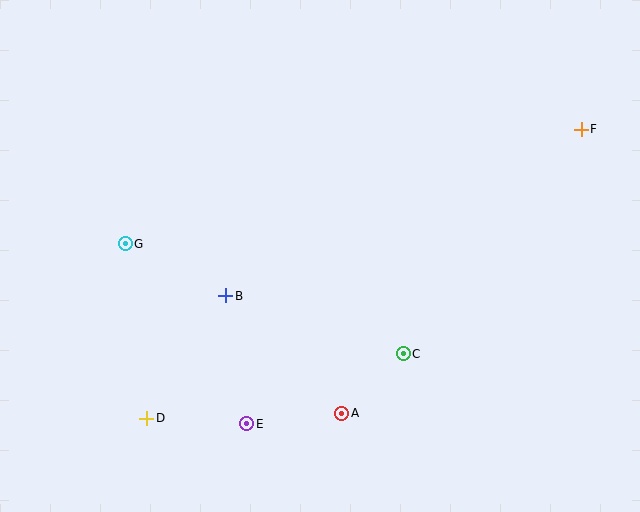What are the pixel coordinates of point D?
Point D is at (147, 418).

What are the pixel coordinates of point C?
Point C is at (403, 354).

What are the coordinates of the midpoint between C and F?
The midpoint between C and F is at (492, 241).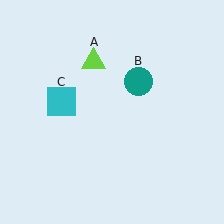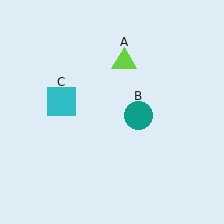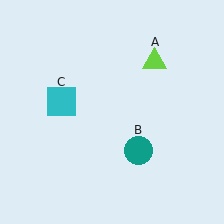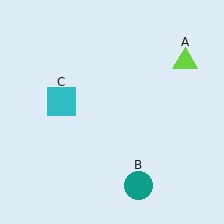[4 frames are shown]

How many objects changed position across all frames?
2 objects changed position: lime triangle (object A), teal circle (object B).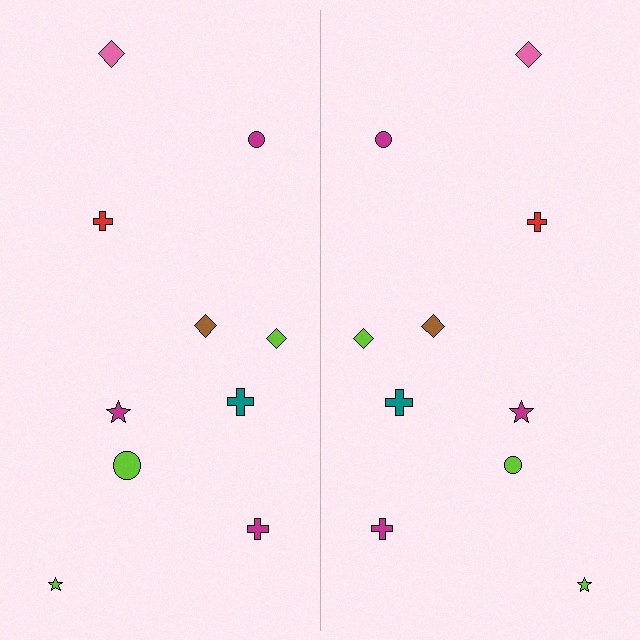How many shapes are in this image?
There are 20 shapes in this image.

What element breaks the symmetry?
The lime circle on the right side has a different size than its mirror counterpart.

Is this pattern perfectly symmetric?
No, the pattern is not perfectly symmetric. The lime circle on the right side has a different size than its mirror counterpart.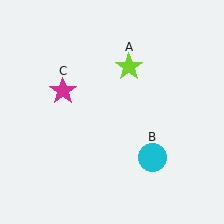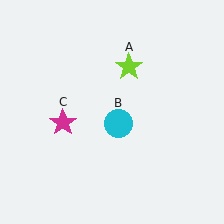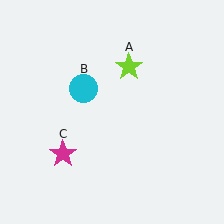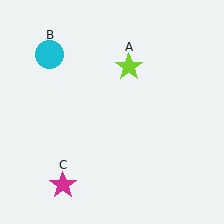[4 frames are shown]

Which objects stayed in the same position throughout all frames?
Lime star (object A) remained stationary.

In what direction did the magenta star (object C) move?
The magenta star (object C) moved down.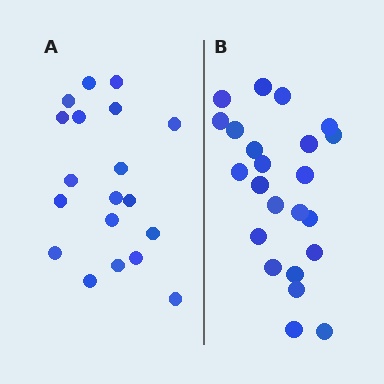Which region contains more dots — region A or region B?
Region B (the right region) has more dots.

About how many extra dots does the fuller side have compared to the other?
Region B has about 4 more dots than region A.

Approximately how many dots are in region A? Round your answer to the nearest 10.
About 20 dots. (The exact count is 19, which rounds to 20.)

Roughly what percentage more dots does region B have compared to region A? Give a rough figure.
About 20% more.